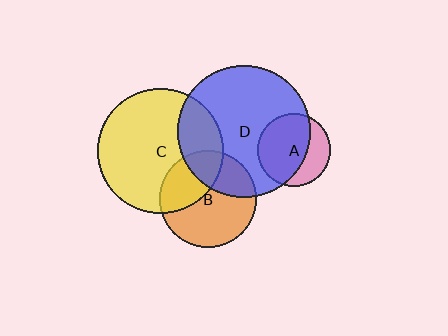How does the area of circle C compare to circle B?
Approximately 1.7 times.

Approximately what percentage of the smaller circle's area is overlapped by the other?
Approximately 30%.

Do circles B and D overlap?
Yes.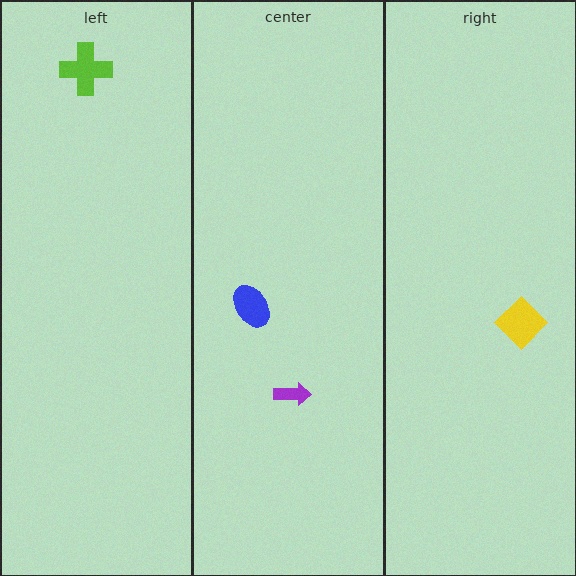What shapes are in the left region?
The lime cross.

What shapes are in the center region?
The purple arrow, the blue ellipse.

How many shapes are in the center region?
2.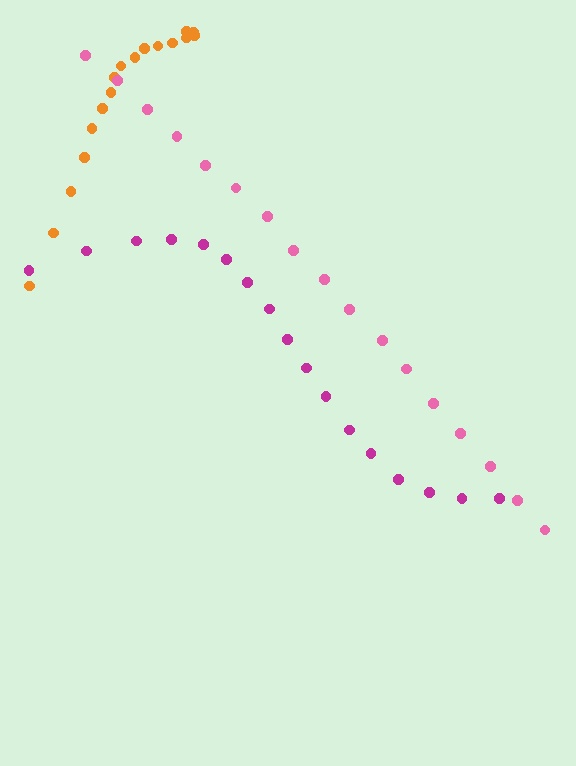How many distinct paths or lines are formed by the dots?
There are 3 distinct paths.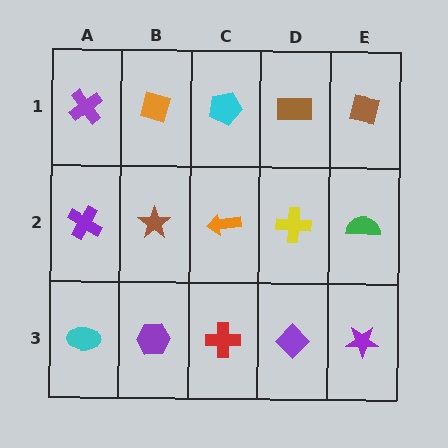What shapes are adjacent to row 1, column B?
A brown star (row 2, column B), a purple cross (row 1, column A), a cyan pentagon (row 1, column C).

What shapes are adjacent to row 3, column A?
A purple cross (row 2, column A), a purple hexagon (row 3, column B).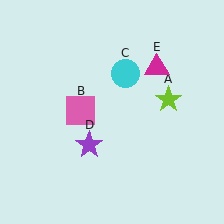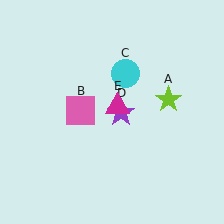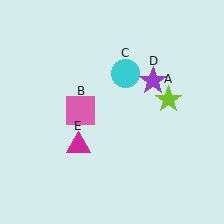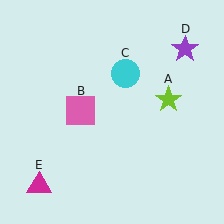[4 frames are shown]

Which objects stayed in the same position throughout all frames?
Lime star (object A) and pink square (object B) and cyan circle (object C) remained stationary.